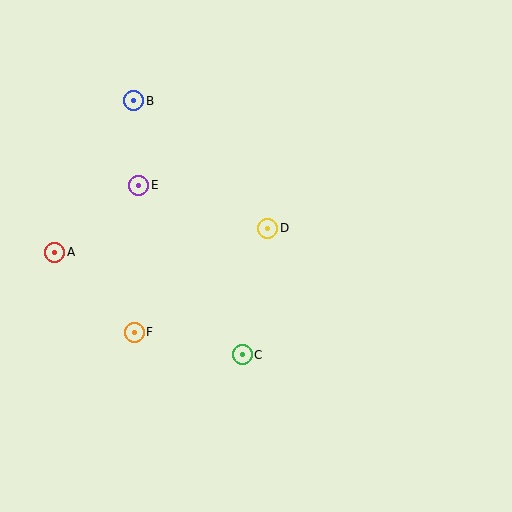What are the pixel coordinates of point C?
Point C is at (242, 355).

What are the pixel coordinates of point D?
Point D is at (268, 229).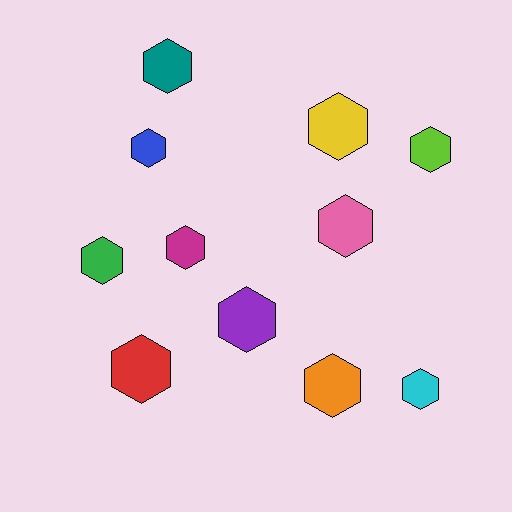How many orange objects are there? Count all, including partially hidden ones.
There is 1 orange object.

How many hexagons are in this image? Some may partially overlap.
There are 11 hexagons.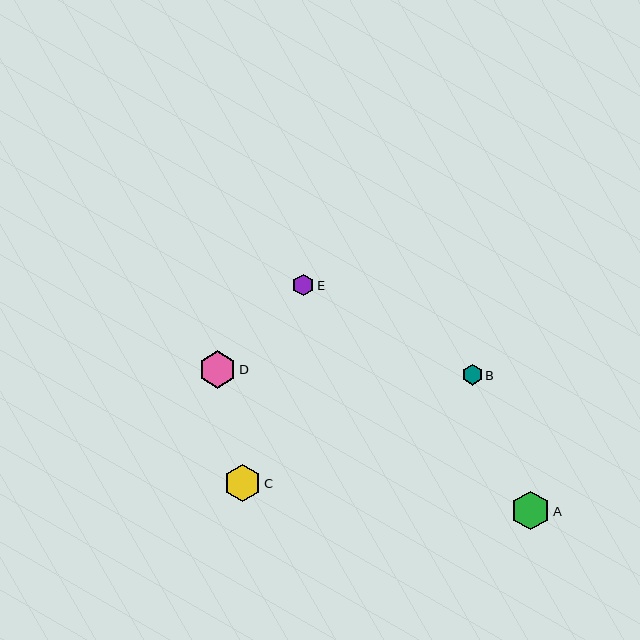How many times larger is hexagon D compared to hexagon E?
Hexagon D is approximately 1.7 times the size of hexagon E.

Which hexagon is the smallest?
Hexagon B is the smallest with a size of approximately 20 pixels.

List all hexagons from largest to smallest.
From largest to smallest: A, D, C, E, B.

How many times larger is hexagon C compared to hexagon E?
Hexagon C is approximately 1.7 times the size of hexagon E.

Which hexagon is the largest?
Hexagon A is the largest with a size of approximately 39 pixels.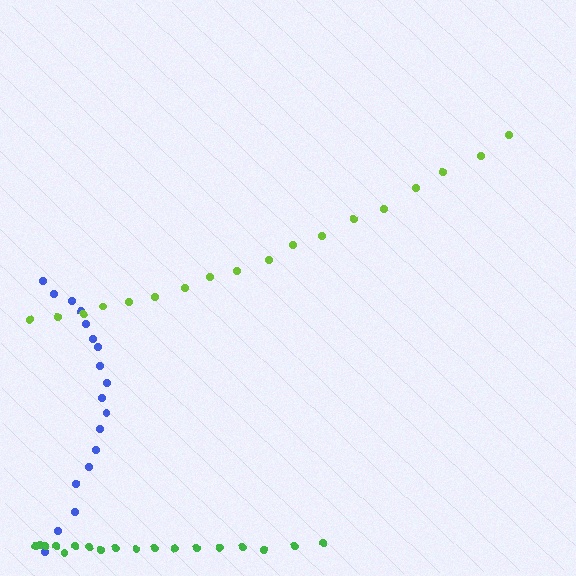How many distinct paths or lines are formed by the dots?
There are 3 distinct paths.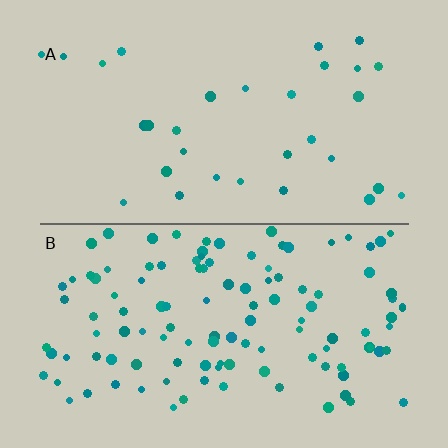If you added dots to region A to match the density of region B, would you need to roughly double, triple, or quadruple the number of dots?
Approximately quadruple.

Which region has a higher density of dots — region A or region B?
B (the bottom).